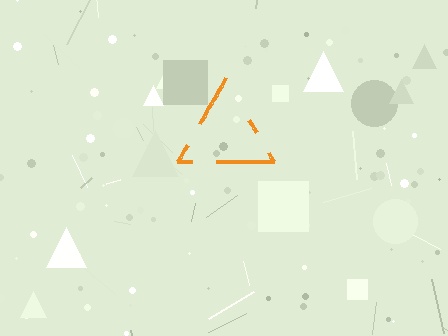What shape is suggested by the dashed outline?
The dashed outline suggests a triangle.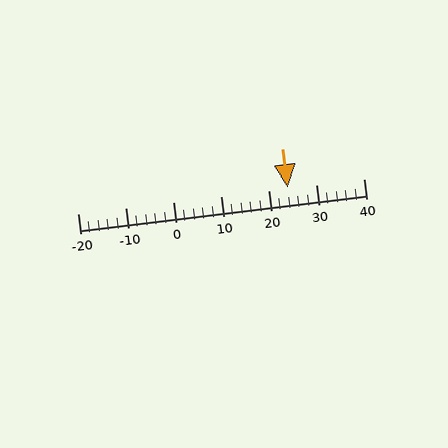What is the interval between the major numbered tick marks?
The major tick marks are spaced 10 units apart.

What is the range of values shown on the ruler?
The ruler shows values from -20 to 40.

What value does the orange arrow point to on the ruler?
The orange arrow points to approximately 24.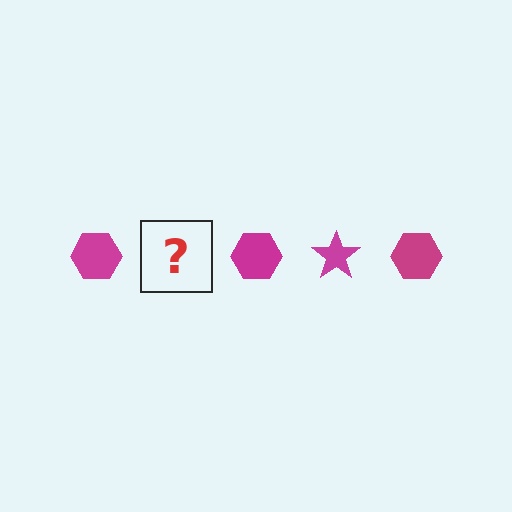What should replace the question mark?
The question mark should be replaced with a magenta star.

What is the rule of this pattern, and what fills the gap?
The rule is that the pattern cycles through hexagon, star shapes in magenta. The gap should be filled with a magenta star.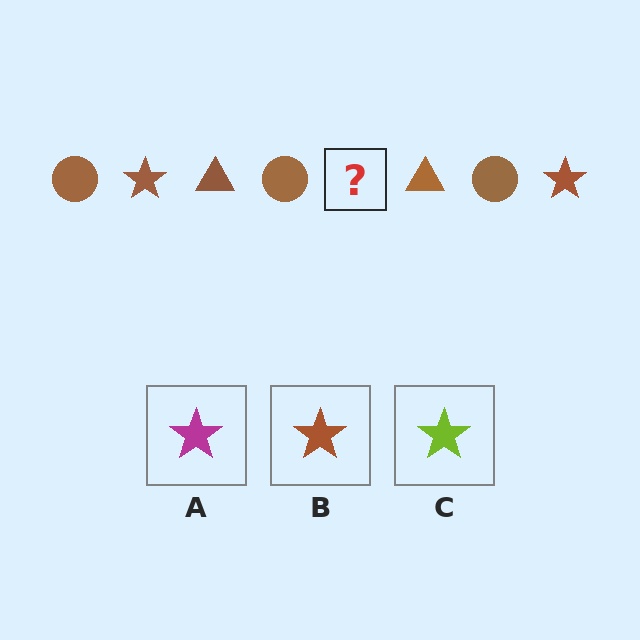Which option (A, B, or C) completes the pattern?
B.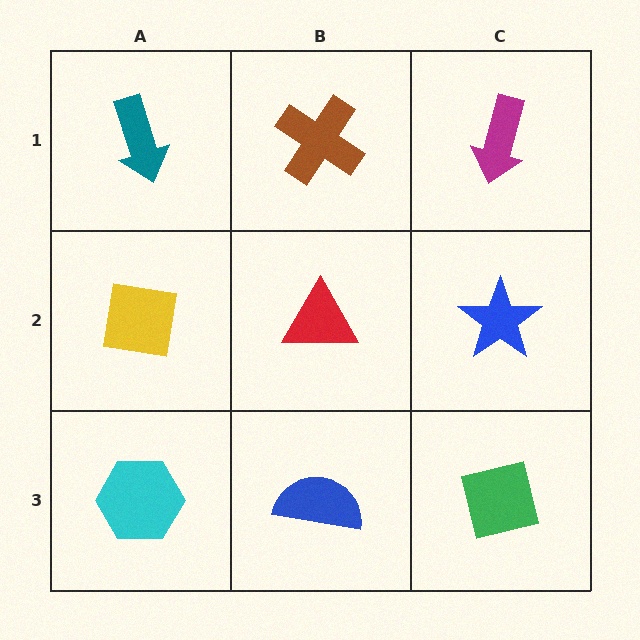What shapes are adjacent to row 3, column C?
A blue star (row 2, column C), a blue semicircle (row 3, column B).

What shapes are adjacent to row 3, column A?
A yellow square (row 2, column A), a blue semicircle (row 3, column B).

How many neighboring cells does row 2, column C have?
3.